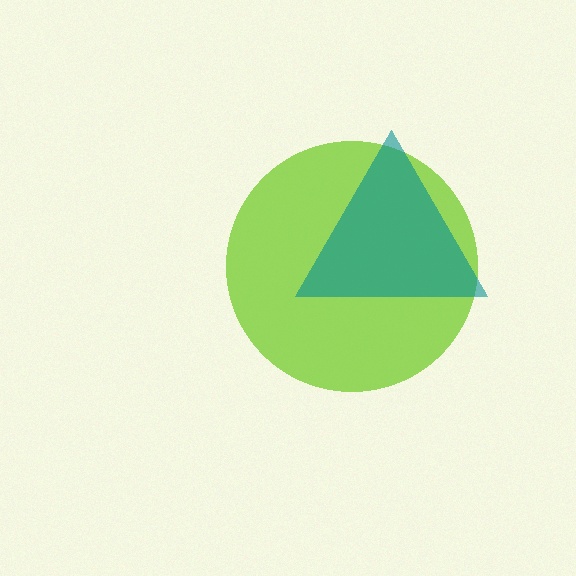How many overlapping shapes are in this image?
There are 2 overlapping shapes in the image.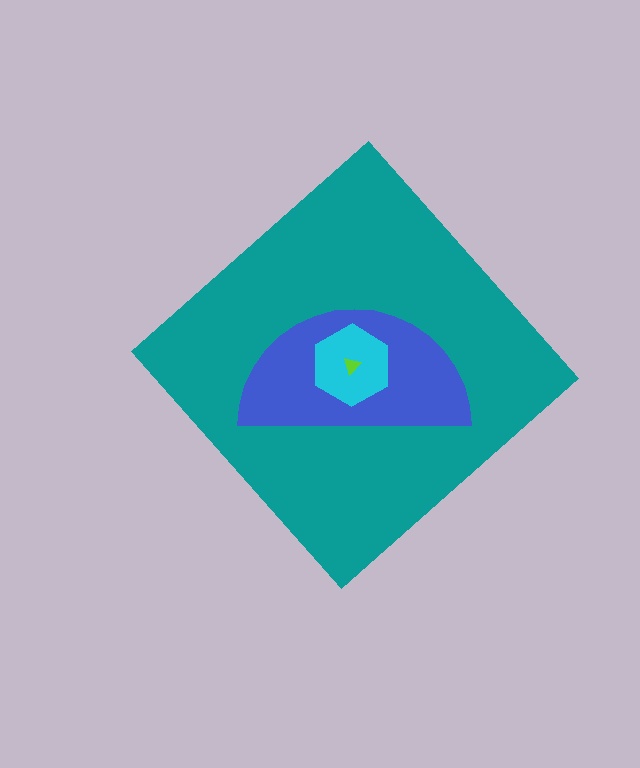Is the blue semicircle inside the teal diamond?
Yes.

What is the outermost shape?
The teal diamond.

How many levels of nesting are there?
4.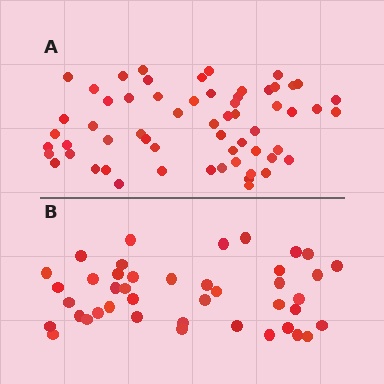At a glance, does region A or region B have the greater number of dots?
Region A (the top region) has more dots.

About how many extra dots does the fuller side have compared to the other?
Region A has approximately 20 more dots than region B.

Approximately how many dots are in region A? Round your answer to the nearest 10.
About 60 dots.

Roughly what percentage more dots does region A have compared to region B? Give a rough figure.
About 45% more.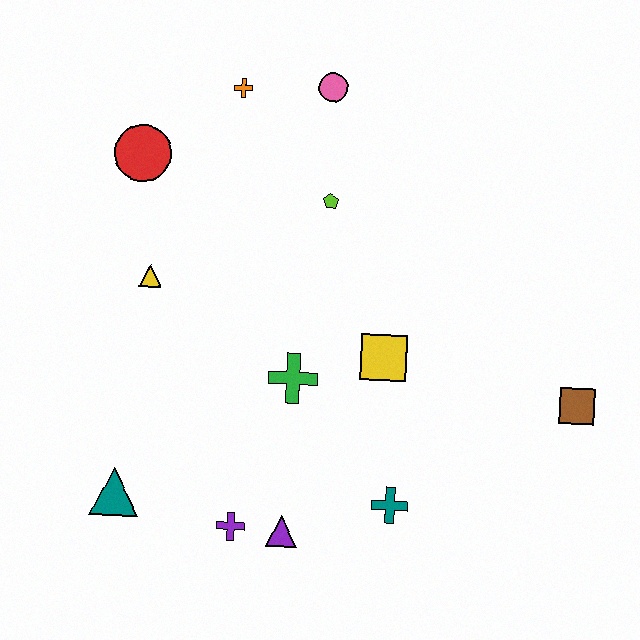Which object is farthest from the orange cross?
The brown square is farthest from the orange cross.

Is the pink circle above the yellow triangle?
Yes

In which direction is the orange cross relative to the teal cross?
The orange cross is above the teal cross.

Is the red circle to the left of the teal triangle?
No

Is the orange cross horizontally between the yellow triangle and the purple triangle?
Yes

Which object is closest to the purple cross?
The purple triangle is closest to the purple cross.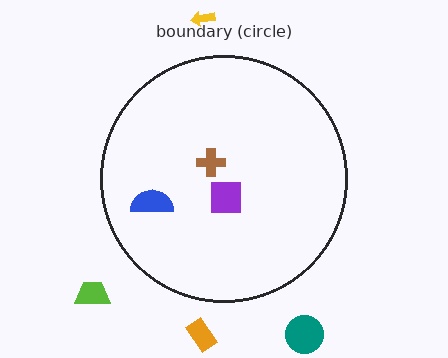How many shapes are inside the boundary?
3 inside, 4 outside.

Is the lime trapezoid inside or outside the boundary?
Outside.